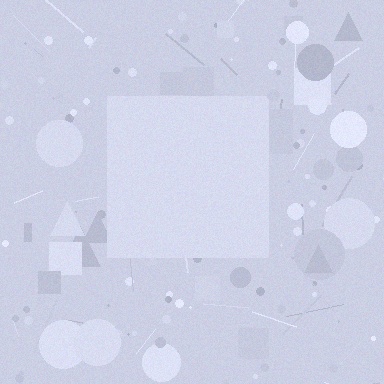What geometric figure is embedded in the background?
A square is embedded in the background.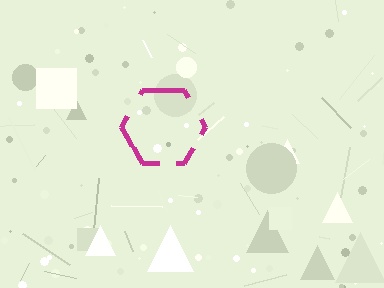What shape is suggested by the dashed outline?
The dashed outline suggests a hexagon.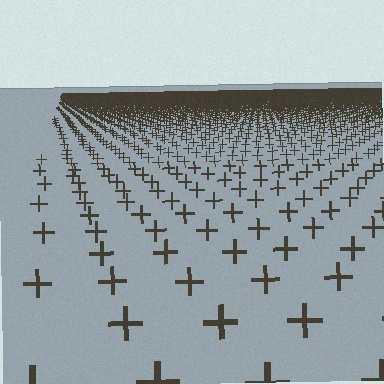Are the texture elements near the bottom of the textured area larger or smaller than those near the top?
Larger. Near the bottom, elements are closer to the viewer and appear at a bigger on-screen size.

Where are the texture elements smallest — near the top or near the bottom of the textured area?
Near the top.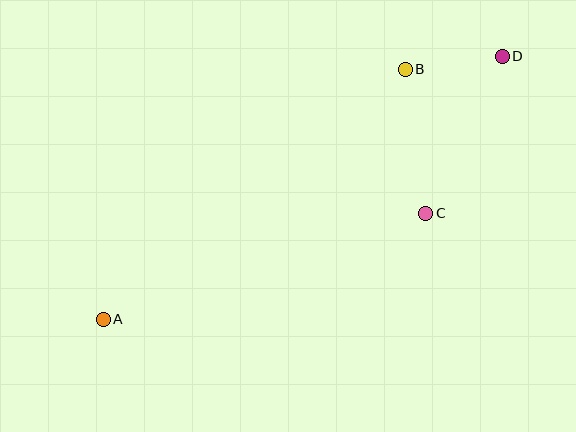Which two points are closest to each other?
Points B and D are closest to each other.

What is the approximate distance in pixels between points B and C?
The distance between B and C is approximately 146 pixels.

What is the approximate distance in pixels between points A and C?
The distance between A and C is approximately 340 pixels.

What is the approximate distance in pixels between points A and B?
The distance between A and B is approximately 392 pixels.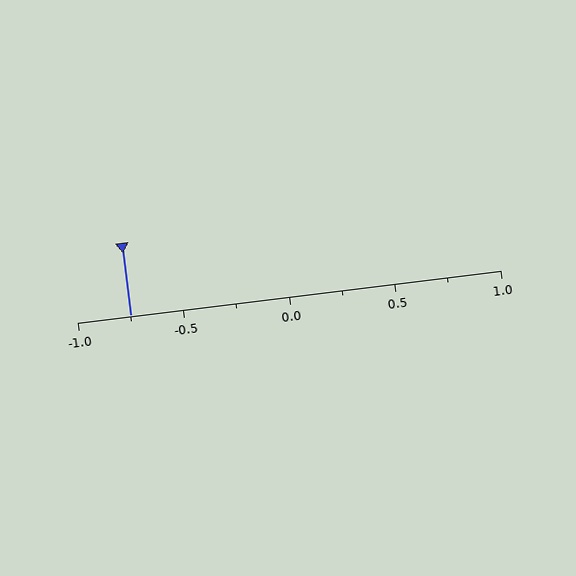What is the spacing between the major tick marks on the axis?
The major ticks are spaced 0.5 apart.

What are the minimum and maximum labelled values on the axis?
The axis runs from -1.0 to 1.0.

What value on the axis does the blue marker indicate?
The marker indicates approximately -0.75.